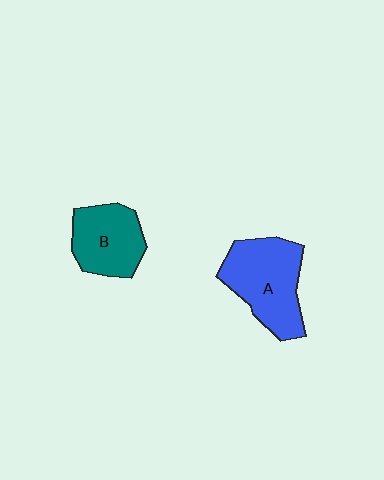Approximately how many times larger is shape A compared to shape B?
Approximately 1.3 times.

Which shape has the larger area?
Shape A (blue).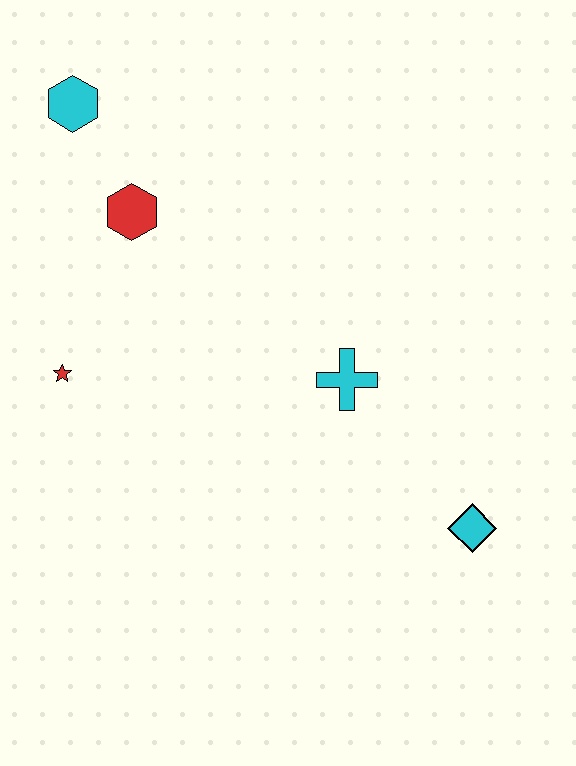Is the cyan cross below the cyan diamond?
No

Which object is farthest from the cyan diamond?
The cyan hexagon is farthest from the cyan diamond.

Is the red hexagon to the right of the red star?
Yes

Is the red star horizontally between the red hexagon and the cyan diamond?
No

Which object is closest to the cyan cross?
The cyan diamond is closest to the cyan cross.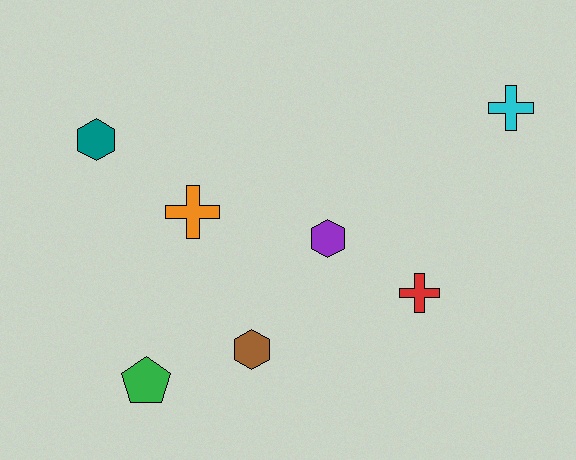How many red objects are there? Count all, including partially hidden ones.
There is 1 red object.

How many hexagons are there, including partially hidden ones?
There are 3 hexagons.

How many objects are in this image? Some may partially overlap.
There are 7 objects.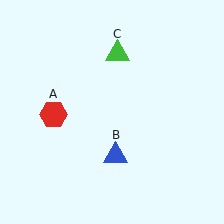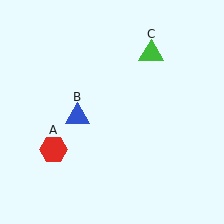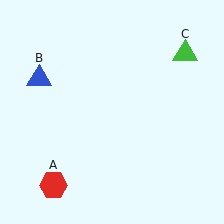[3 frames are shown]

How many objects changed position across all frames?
3 objects changed position: red hexagon (object A), blue triangle (object B), green triangle (object C).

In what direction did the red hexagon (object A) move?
The red hexagon (object A) moved down.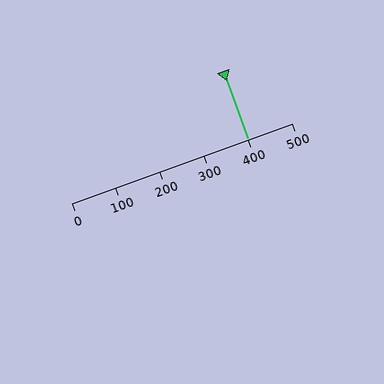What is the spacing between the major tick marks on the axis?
The major ticks are spaced 100 apart.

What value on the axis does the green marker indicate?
The marker indicates approximately 400.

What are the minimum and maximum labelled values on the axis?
The axis runs from 0 to 500.